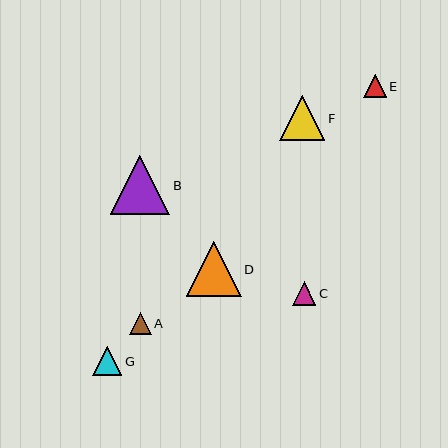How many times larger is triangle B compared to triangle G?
Triangle B is approximately 2.0 times the size of triangle G.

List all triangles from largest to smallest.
From largest to smallest: B, D, F, G, C, E, A.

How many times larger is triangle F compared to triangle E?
Triangle F is approximately 2.0 times the size of triangle E.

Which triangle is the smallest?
Triangle A is the smallest with a size of approximately 21 pixels.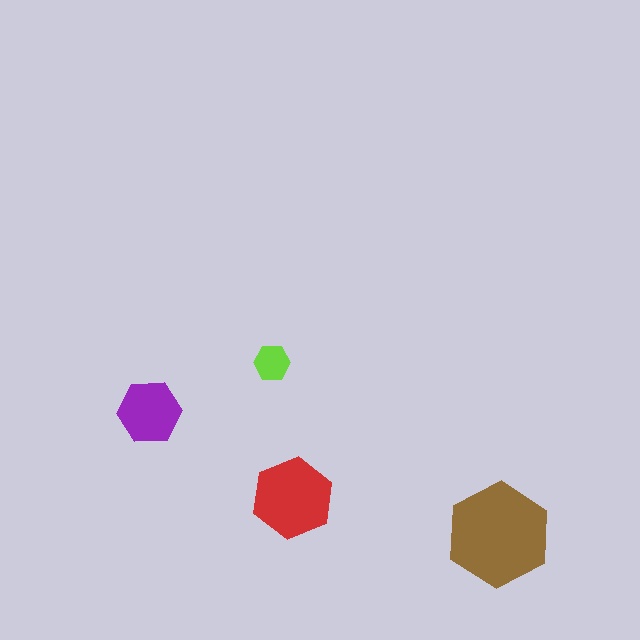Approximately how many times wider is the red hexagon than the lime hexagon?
About 2 times wider.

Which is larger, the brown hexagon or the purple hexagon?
The brown one.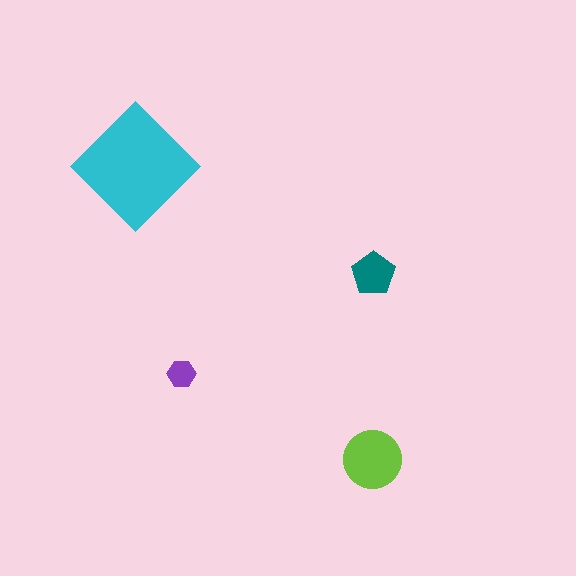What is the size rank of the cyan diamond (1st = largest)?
1st.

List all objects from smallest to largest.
The purple hexagon, the teal pentagon, the lime circle, the cyan diamond.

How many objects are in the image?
There are 4 objects in the image.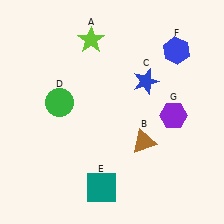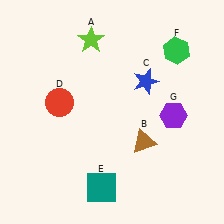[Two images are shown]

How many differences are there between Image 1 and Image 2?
There are 2 differences between the two images.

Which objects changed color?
D changed from green to red. F changed from blue to green.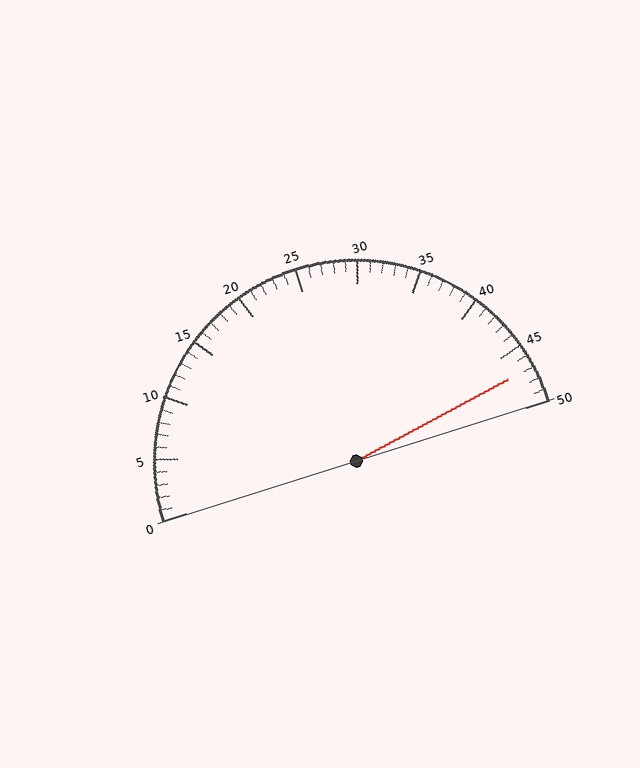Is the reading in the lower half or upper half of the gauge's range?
The reading is in the upper half of the range (0 to 50).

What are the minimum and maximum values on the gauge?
The gauge ranges from 0 to 50.